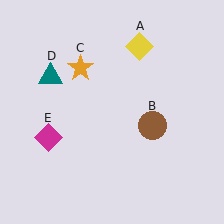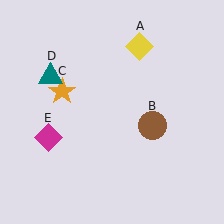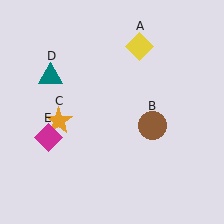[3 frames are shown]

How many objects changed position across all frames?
1 object changed position: orange star (object C).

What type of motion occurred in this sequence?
The orange star (object C) rotated counterclockwise around the center of the scene.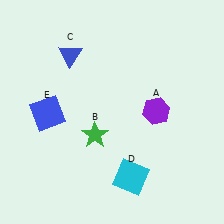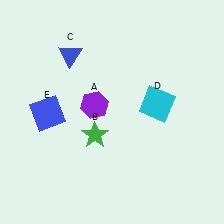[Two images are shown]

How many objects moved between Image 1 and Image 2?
2 objects moved between the two images.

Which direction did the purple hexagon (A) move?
The purple hexagon (A) moved left.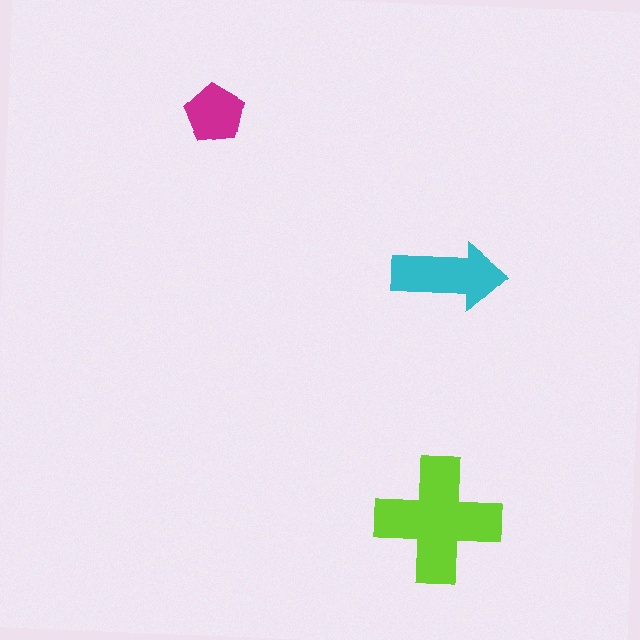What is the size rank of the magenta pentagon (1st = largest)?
3rd.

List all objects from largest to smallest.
The lime cross, the cyan arrow, the magenta pentagon.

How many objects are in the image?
There are 3 objects in the image.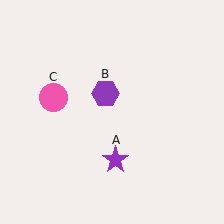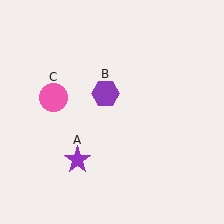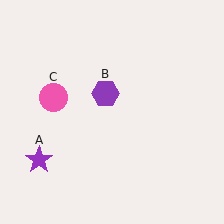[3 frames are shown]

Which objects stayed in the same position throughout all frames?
Purple hexagon (object B) and pink circle (object C) remained stationary.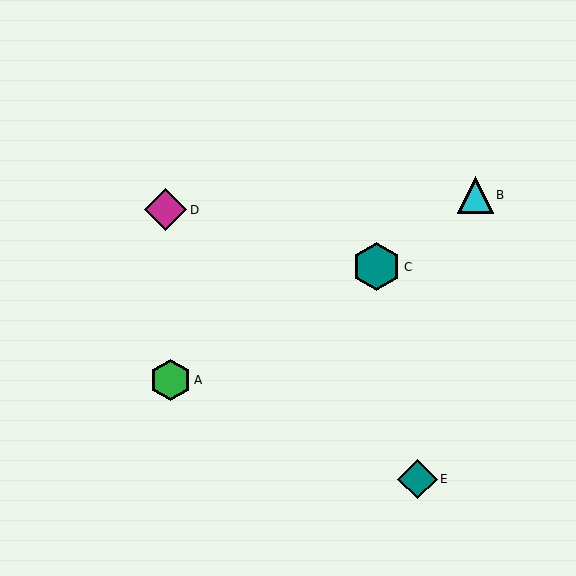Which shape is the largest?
The teal hexagon (labeled C) is the largest.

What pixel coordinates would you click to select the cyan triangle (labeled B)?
Click at (475, 195) to select the cyan triangle B.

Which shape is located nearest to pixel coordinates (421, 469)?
The teal diamond (labeled E) at (417, 479) is nearest to that location.